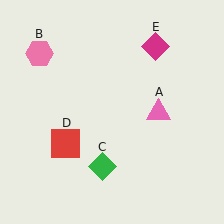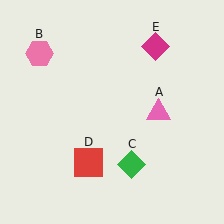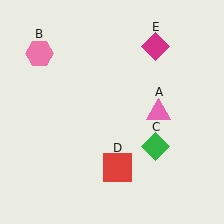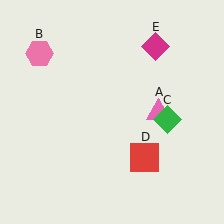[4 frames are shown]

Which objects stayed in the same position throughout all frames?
Pink triangle (object A) and pink hexagon (object B) and magenta diamond (object E) remained stationary.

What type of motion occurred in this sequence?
The green diamond (object C), red square (object D) rotated counterclockwise around the center of the scene.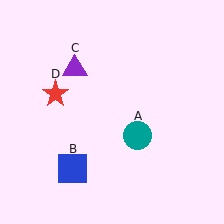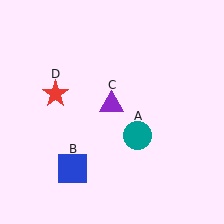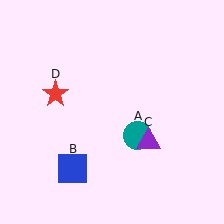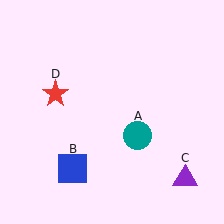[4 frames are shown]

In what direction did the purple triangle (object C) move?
The purple triangle (object C) moved down and to the right.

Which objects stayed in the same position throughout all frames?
Teal circle (object A) and blue square (object B) and red star (object D) remained stationary.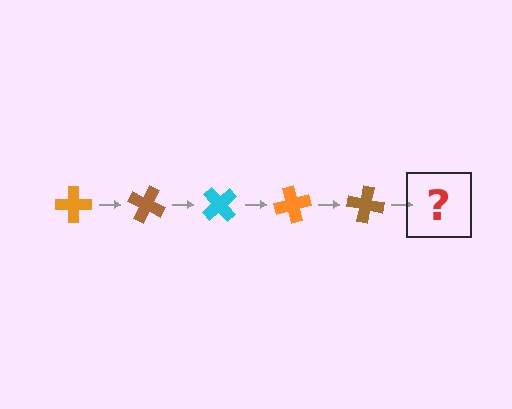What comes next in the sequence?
The next element should be a cyan cross, rotated 125 degrees from the start.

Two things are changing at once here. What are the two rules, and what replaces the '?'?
The two rules are that it rotates 25 degrees each step and the color cycles through orange, brown, and cyan. The '?' should be a cyan cross, rotated 125 degrees from the start.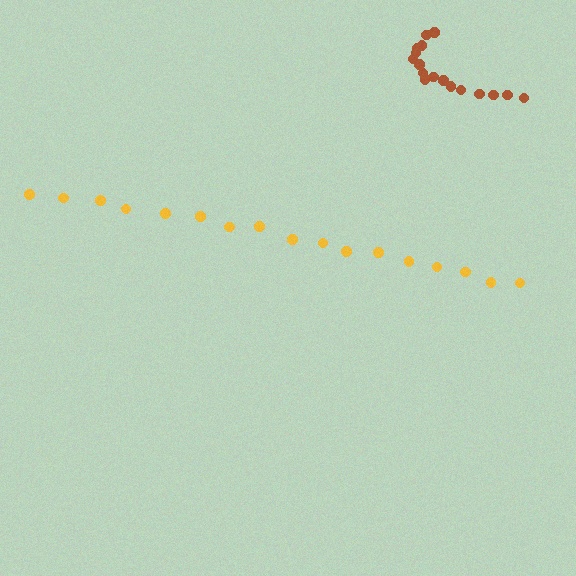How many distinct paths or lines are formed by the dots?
There are 2 distinct paths.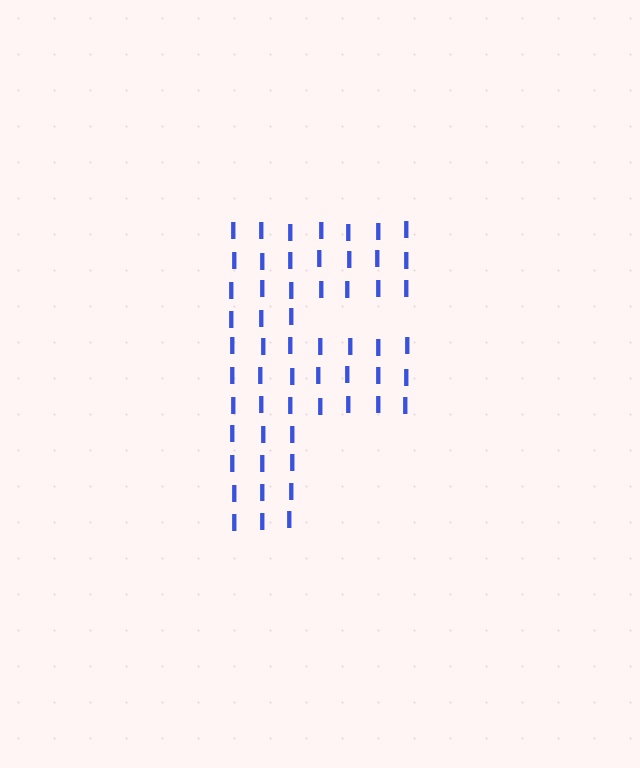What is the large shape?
The large shape is the letter F.